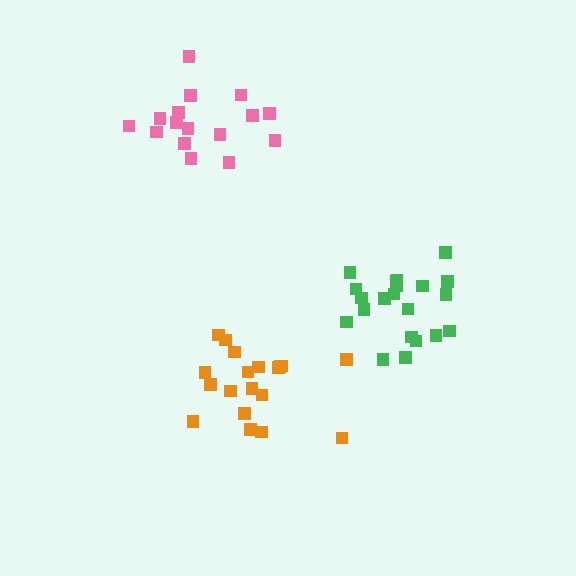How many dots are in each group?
Group 1: 21 dots, Group 2: 19 dots, Group 3: 16 dots (56 total).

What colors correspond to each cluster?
The clusters are colored: green, orange, pink.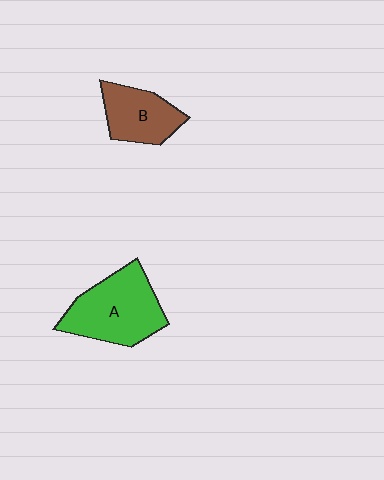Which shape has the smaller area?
Shape B (brown).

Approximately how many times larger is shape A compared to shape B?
Approximately 1.5 times.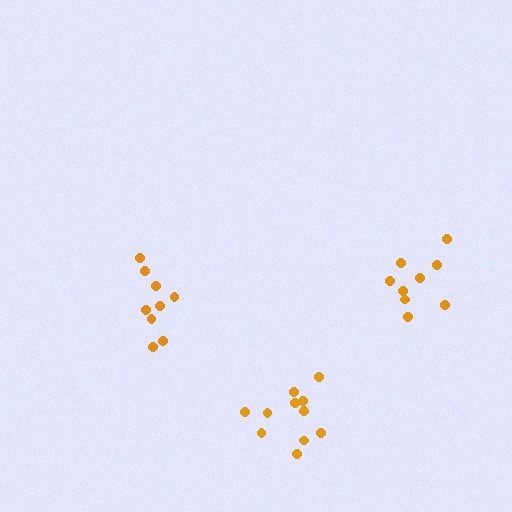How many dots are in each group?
Group 1: 11 dots, Group 2: 9 dots, Group 3: 9 dots (29 total).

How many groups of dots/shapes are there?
There are 3 groups.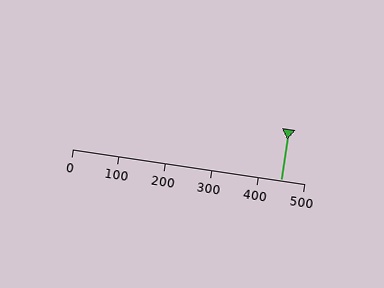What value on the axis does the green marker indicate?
The marker indicates approximately 450.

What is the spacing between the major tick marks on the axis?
The major ticks are spaced 100 apart.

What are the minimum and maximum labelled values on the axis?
The axis runs from 0 to 500.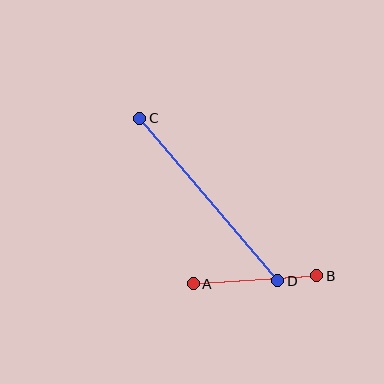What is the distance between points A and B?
The distance is approximately 124 pixels.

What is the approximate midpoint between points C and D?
The midpoint is at approximately (209, 200) pixels.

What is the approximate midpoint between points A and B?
The midpoint is at approximately (255, 280) pixels.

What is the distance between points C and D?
The distance is approximately 213 pixels.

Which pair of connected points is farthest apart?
Points C and D are farthest apart.